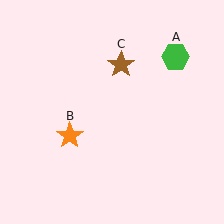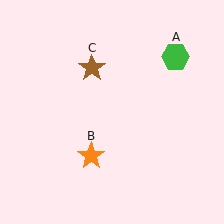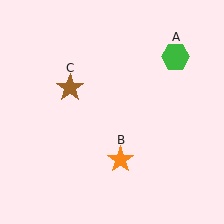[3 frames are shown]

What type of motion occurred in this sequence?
The orange star (object B), brown star (object C) rotated counterclockwise around the center of the scene.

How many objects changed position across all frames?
2 objects changed position: orange star (object B), brown star (object C).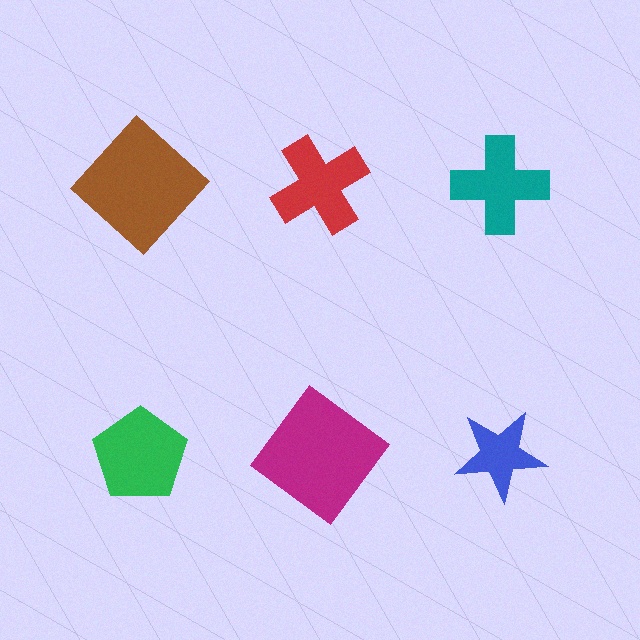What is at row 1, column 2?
A red cross.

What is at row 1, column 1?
A brown diamond.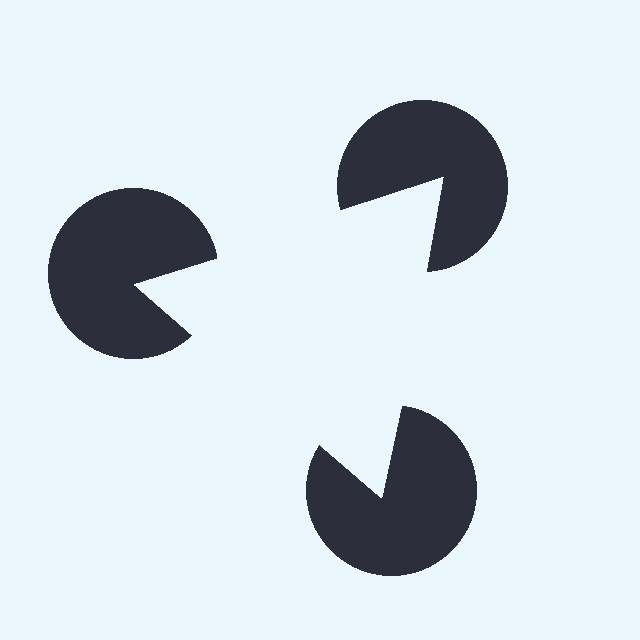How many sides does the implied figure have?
3 sides.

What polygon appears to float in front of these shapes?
An illusory triangle — its edges are inferred from the aligned wedge cuts in the pac-man discs, not physically drawn.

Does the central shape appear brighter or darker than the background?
It typically appears slightly brighter than the background, even though no actual brightness change is drawn.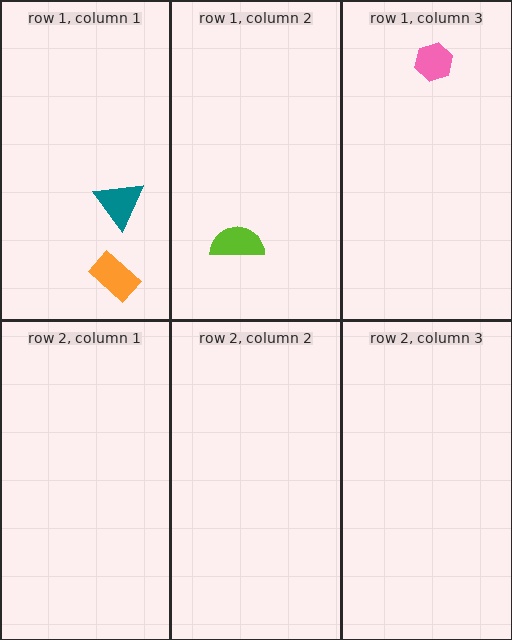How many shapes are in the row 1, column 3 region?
1.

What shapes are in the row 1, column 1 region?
The orange rectangle, the teal triangle.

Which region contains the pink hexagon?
The row 1, column 3 region.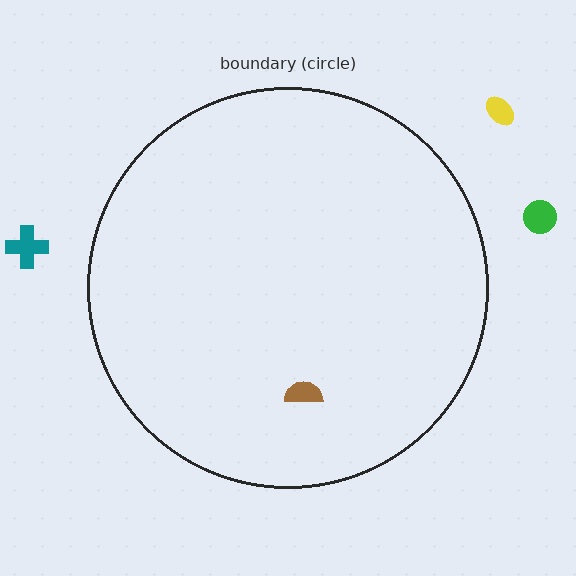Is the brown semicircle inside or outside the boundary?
Inside.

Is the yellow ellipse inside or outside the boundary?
Outside.